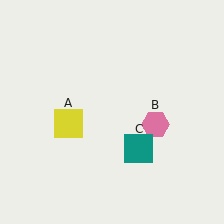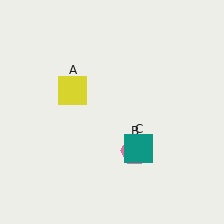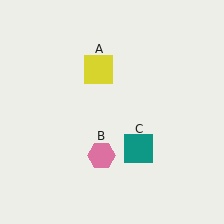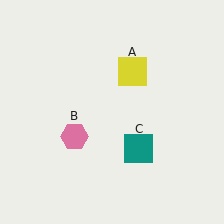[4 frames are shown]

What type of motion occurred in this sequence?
The yellow square (object A), pink hexagon (object B) rotated clockwise around the center of the scene.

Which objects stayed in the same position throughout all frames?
Teal square (object C) remained stationary.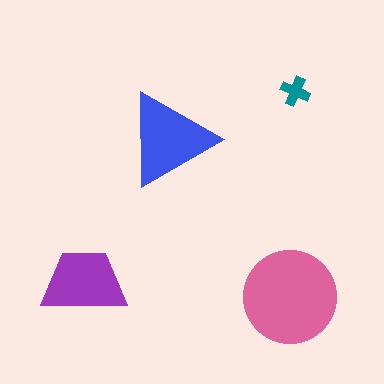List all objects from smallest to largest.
The teal cross, the purple trapezoid, the blue triangle, the pink circle.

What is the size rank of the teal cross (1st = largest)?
4th.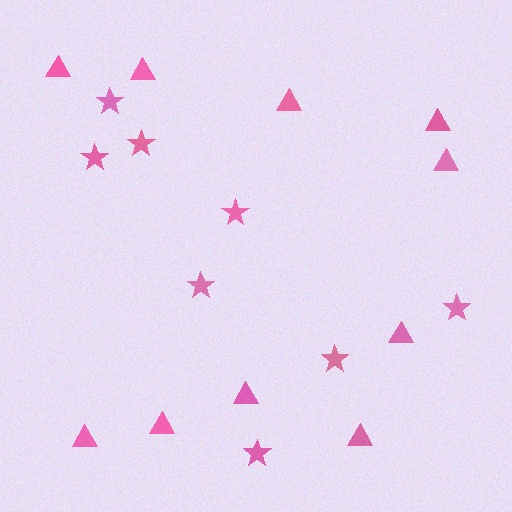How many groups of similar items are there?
There are 2 groups: one group of stars (8) and one group of triangles (10).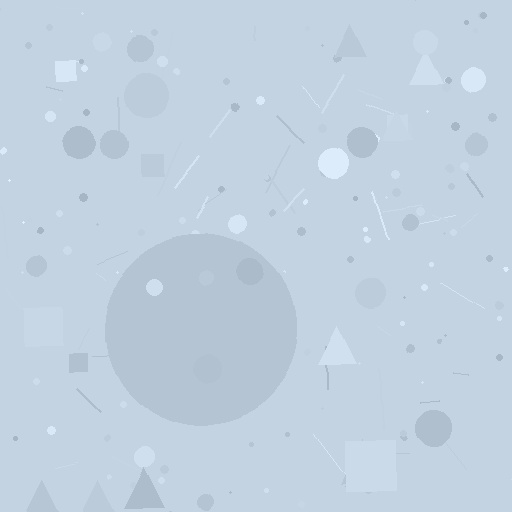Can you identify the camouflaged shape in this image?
The camouflaged shape is a circle.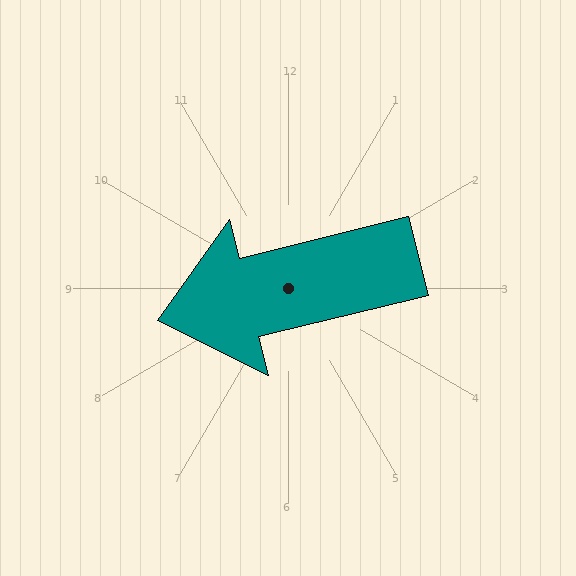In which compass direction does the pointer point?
West.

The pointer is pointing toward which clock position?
Roughly 9 o'clock.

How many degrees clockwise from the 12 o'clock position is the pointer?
Approximately 256 degrees.